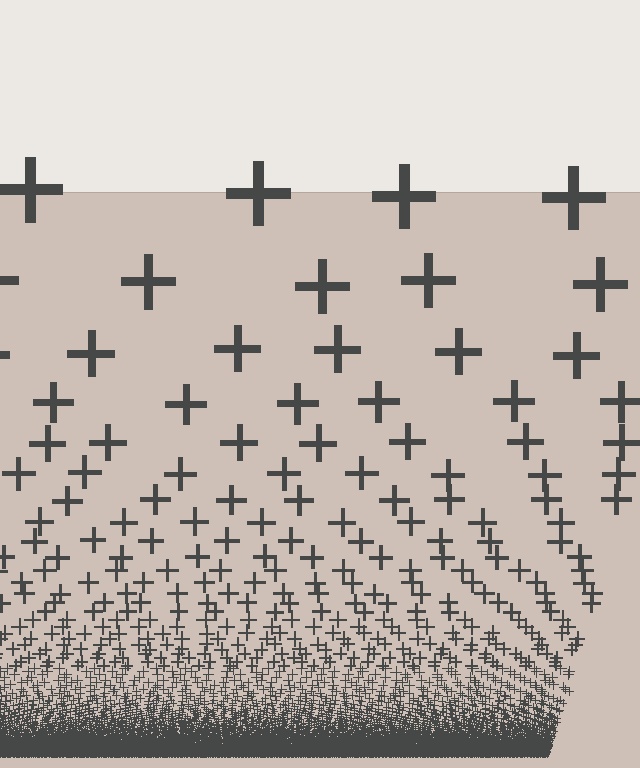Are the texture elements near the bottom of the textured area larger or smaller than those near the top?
Smaller. The gradient is inverted — elements near the bottom are smaller and denser.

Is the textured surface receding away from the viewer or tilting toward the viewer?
The surface appears to tilt toward the viewer. Texture elements get larger and sparser toward the top.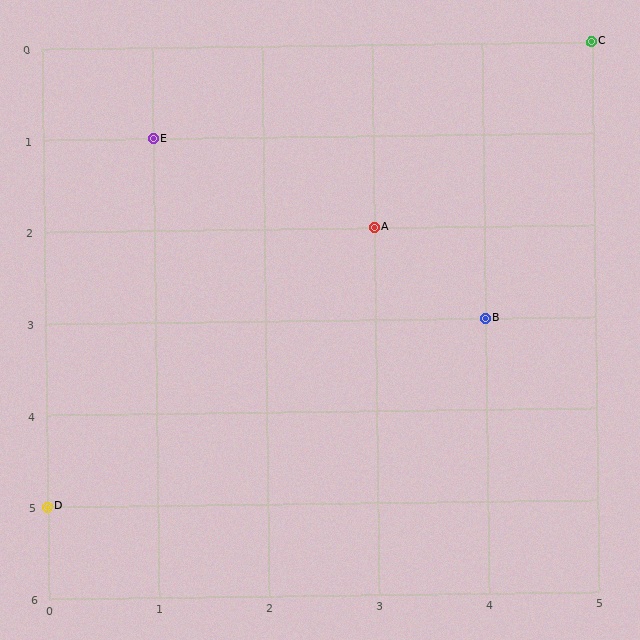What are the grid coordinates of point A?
Point A is at grid coordinates (3, 2).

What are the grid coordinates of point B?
Point B is at grid coordinates (4, 3).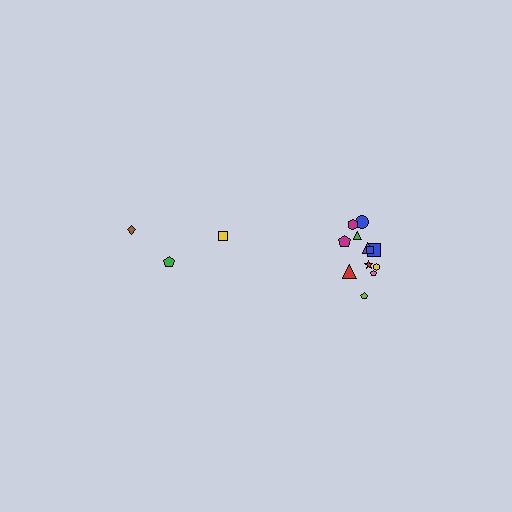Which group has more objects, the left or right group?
The right group.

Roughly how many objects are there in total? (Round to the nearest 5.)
Roughly 15 objects in total.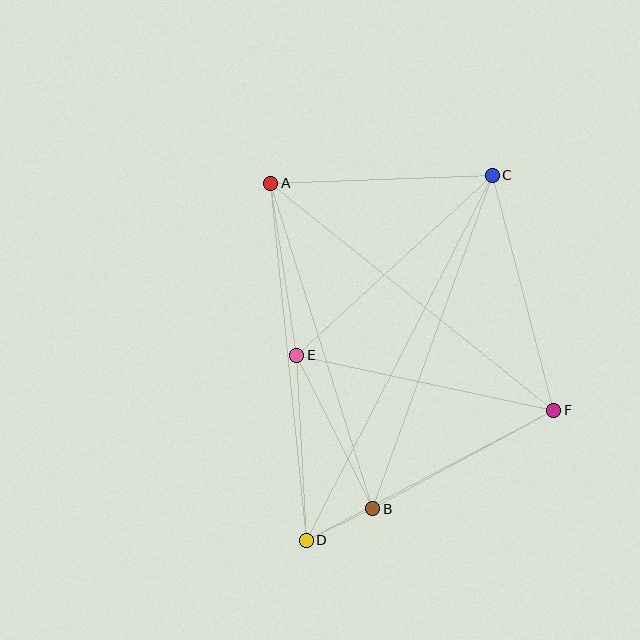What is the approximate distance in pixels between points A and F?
The distance between A and F is approximately 363 pixels.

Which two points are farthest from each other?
Points C and D are farthest from each other.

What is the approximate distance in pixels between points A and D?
The distance between A and D is approximately 359 pixels.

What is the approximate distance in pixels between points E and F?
The distance between E and F is approximately 262 pixels.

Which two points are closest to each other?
Points B and D are closest to each other.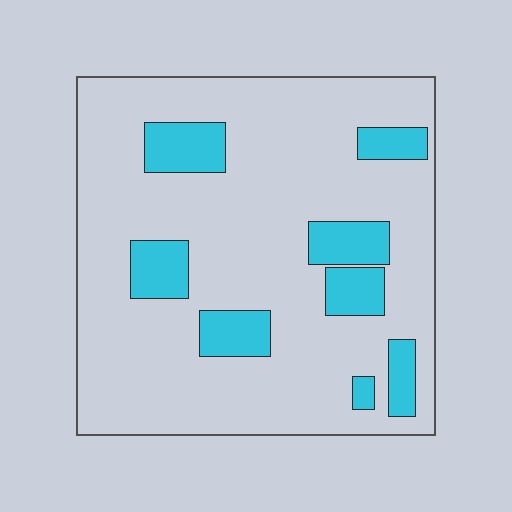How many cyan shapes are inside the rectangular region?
8.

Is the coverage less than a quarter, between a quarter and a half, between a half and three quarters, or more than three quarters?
Less than a quarter.